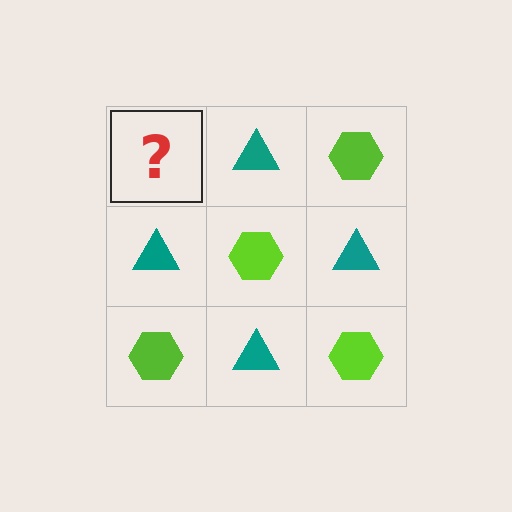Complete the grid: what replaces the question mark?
The question mark should be replaced with a lime hexagon.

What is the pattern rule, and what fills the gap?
The rule is that it alternates lime hexagon and teal triangle in a checkerboard pattern. The gap should be filled with a lime hexagon.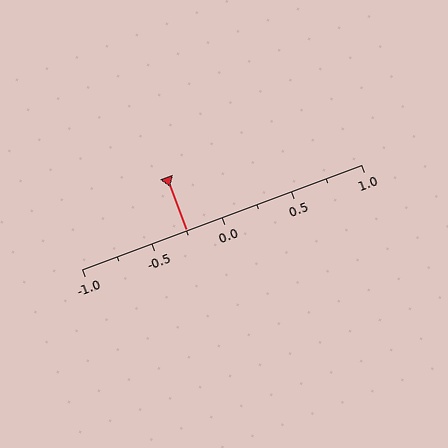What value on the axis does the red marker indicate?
The marker indicates approximately -0.25.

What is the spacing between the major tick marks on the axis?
The major ticks are spaced 0.5 apart.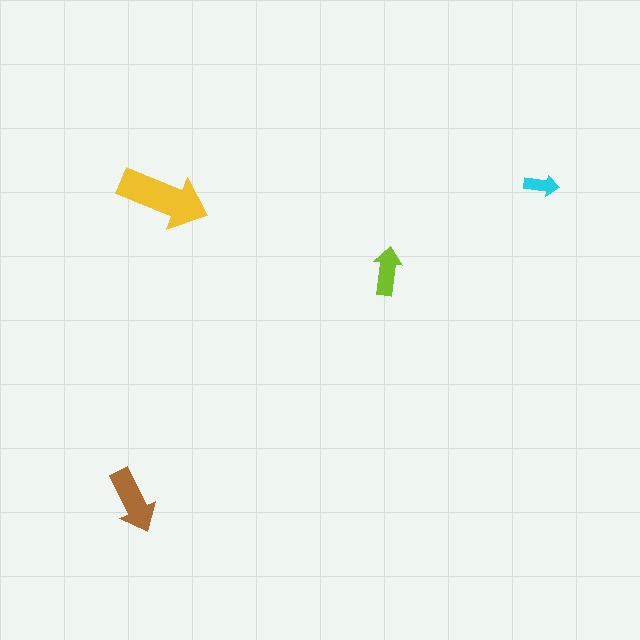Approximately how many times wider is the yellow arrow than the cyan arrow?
About 2.5 times wider.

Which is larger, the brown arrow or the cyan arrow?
The brown one.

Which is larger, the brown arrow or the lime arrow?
The brown one.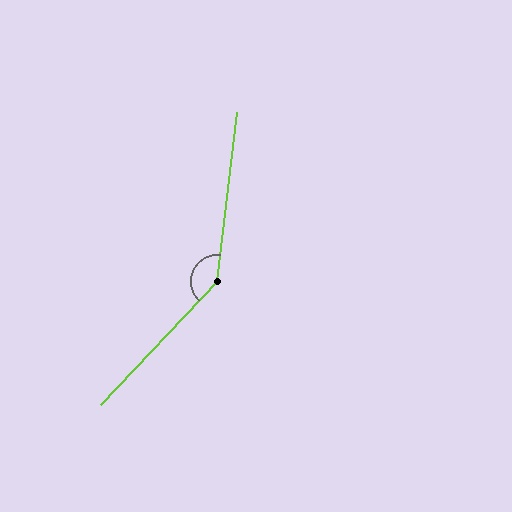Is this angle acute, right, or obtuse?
It is obtuse.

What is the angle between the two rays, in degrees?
Approximately 143 degrees.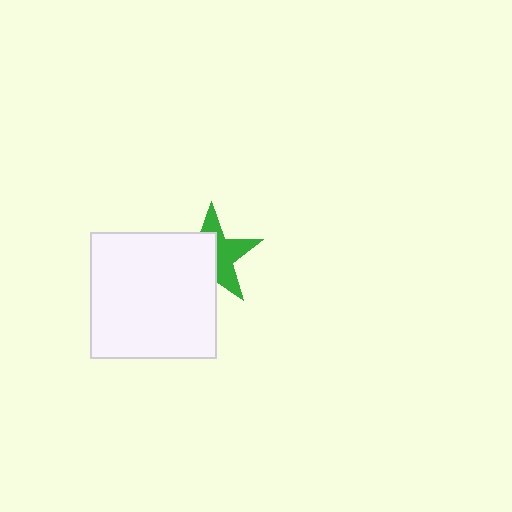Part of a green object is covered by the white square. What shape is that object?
It is a star.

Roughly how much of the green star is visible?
About half of it is visible (roughly 47%).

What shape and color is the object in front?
The object in front is a white square.